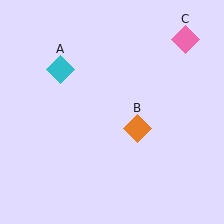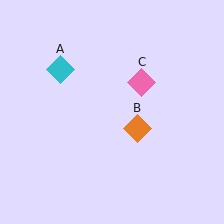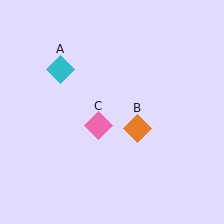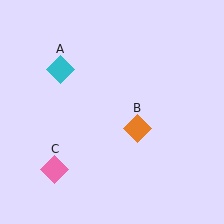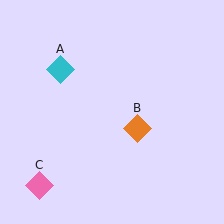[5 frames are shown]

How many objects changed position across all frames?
1 object changed position: pink diamond (object C).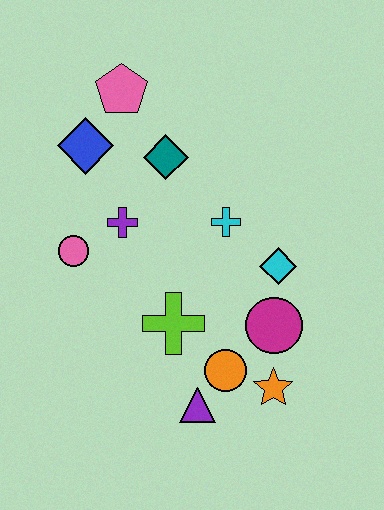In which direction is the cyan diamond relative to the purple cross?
The cyan diamond is to the right of the purple cross.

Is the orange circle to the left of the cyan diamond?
Yes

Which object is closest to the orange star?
The orange circle is closest to the orange star.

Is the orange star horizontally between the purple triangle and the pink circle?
No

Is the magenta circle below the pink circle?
Yes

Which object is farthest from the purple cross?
The orange star is farthest from the purple cross.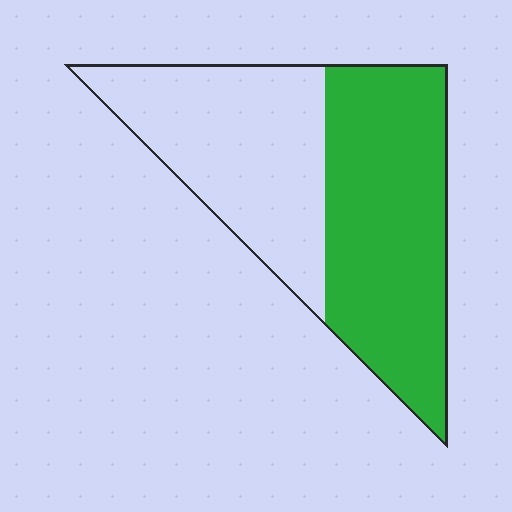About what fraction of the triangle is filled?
About one half (1/2).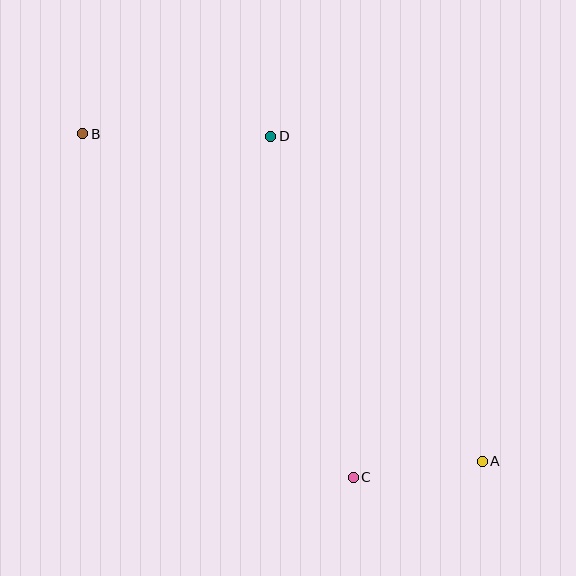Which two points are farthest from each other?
Points A and B are farthest from each other.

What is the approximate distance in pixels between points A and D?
The distance between A and D is approximately 388 pixels.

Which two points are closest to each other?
Points A and C are closest to each other.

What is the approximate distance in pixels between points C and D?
The distance between C and D is approximately 351 pixels.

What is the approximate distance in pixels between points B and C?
The distance between B and C is approximately 437 pixels.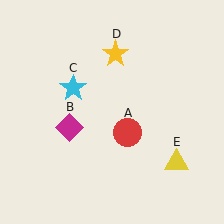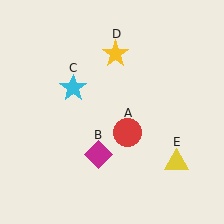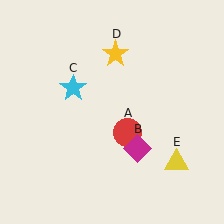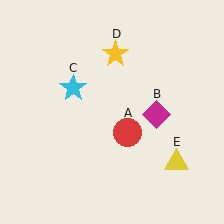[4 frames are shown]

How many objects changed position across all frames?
1 object changed position: magenta diamond (object B).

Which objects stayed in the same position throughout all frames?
Red circle (object A) and cyan star (object C) and yellow star (object D) and yellow triangle (object E) remained stationary.